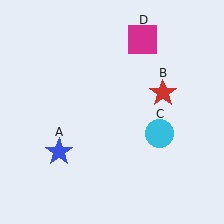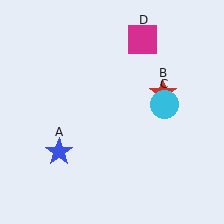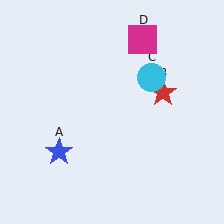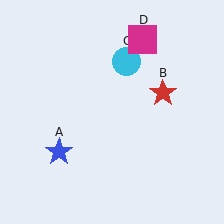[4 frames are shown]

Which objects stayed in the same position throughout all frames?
Blue star (object A) and red star (object B) and magenta square (object D) remained stationary.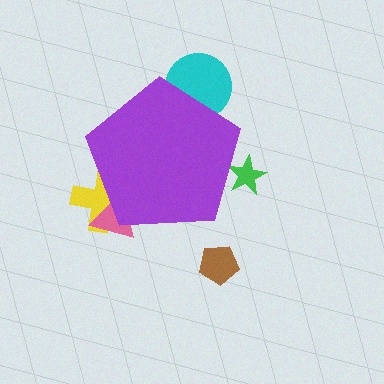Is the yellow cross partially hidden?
Yes, the yellow cross is partially hidden behind the purple pentagon.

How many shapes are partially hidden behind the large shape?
4 shapes are partially hidden.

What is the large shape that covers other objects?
A purple pentagon.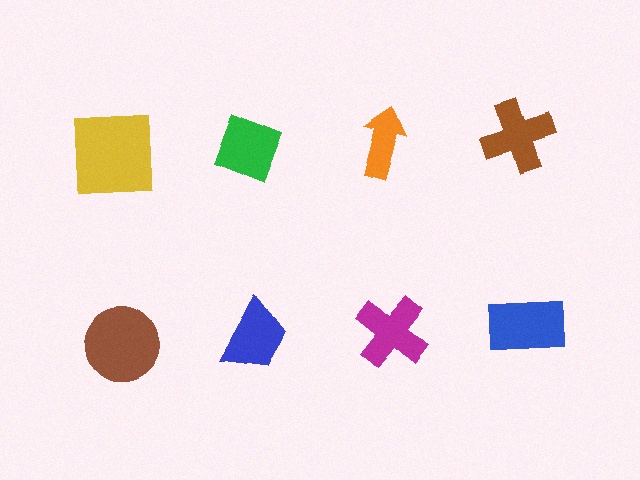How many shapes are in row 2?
4 shapes.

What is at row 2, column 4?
A blue rectangle.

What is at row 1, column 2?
A green diamond.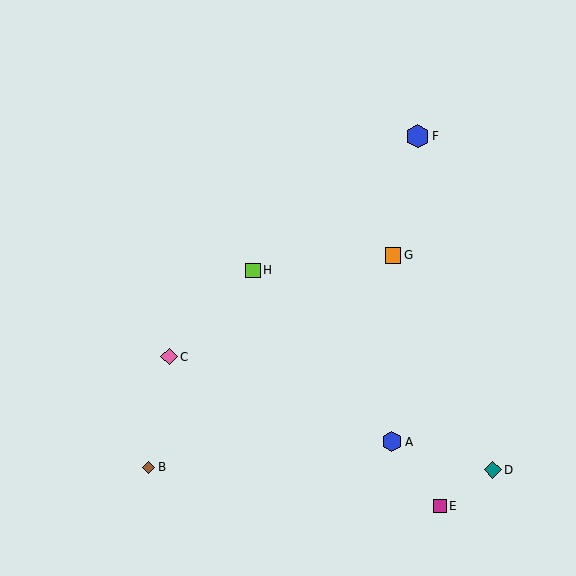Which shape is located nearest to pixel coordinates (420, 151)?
The blue hexagon (labeled F) at (417, 136) is nearest to that location.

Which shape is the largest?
The blue hexagon (labeled F) is the largest.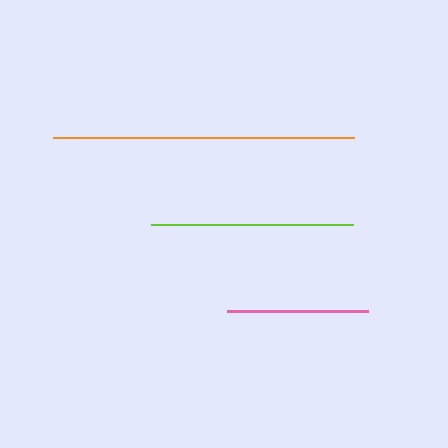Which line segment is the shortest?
The pink line is the shortest at approximately 141 pixels.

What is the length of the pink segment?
The pink segment is approximately 141 pixels long.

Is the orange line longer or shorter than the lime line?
The orange line is longer than the lime line.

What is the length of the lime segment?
The lime segment is approximately 202 pixels long.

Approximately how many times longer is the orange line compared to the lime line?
The orange line is approximately 1.5 times the length of the lime line.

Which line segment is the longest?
The orange line is the longest at approximately 301 pixels.